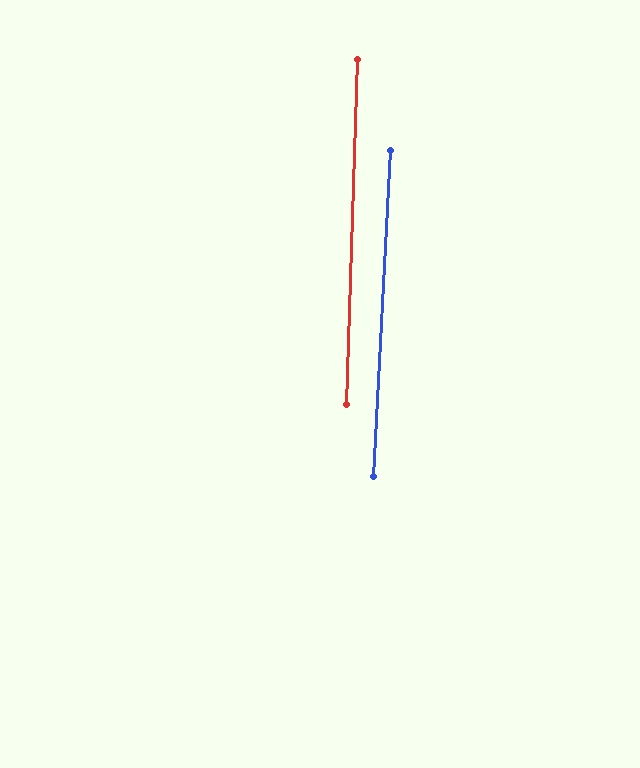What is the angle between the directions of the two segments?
Approximately 1 degree.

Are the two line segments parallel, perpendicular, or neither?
Parallel — their directions differ by only 1.0°.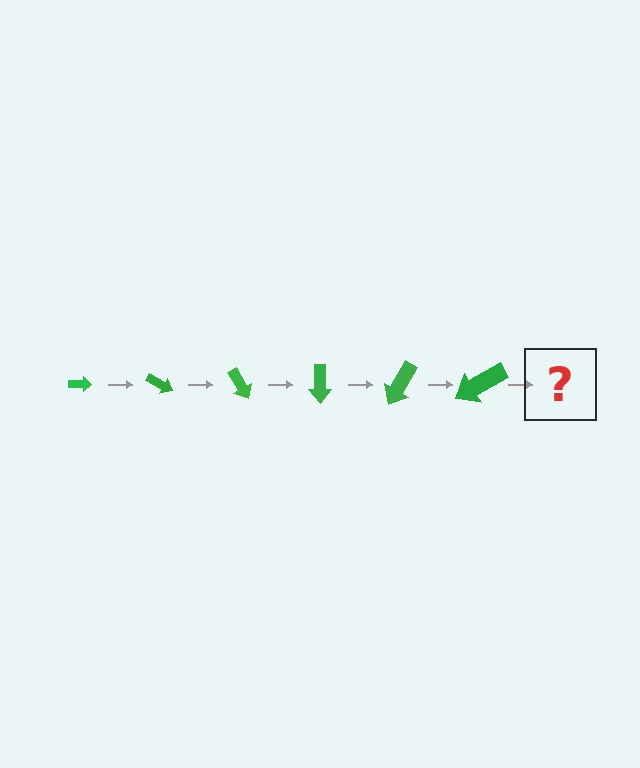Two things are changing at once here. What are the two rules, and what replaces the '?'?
The two rules are that the arrow grows larger each step and it rotates 30 degrees each step. The '?' should be an arrow, larger than the previous one and rotated 180 degrees from the start.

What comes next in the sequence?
The next element should be an arrow, larger than the previous one and rotated 180 degrees from the start.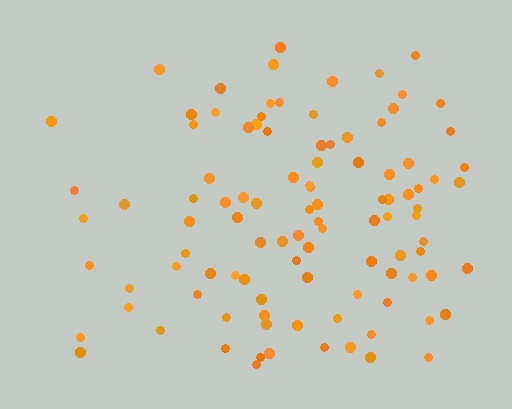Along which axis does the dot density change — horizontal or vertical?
Horizontal.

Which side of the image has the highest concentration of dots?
The right.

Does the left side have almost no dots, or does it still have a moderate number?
Still a moderate number, just noticeably fewer than the right.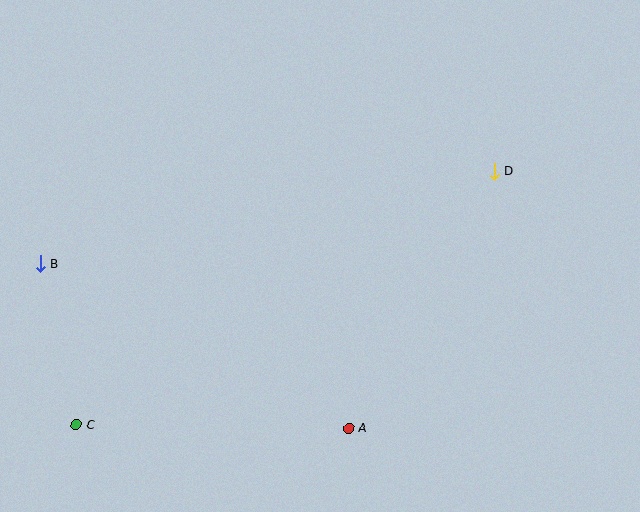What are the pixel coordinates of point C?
Point C is at (76, 425).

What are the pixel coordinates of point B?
Point B is at (40, 263).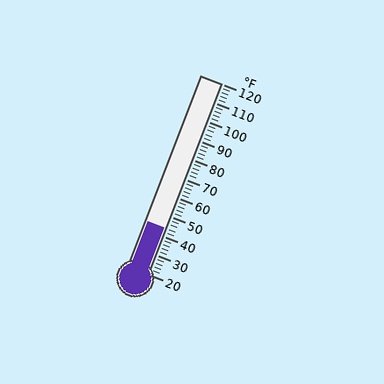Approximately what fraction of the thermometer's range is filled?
The thermometer is filled to approximately 25% of its range.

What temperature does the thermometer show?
The thermometer shows approximately 44°F.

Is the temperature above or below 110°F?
The temperature is below 110°F.